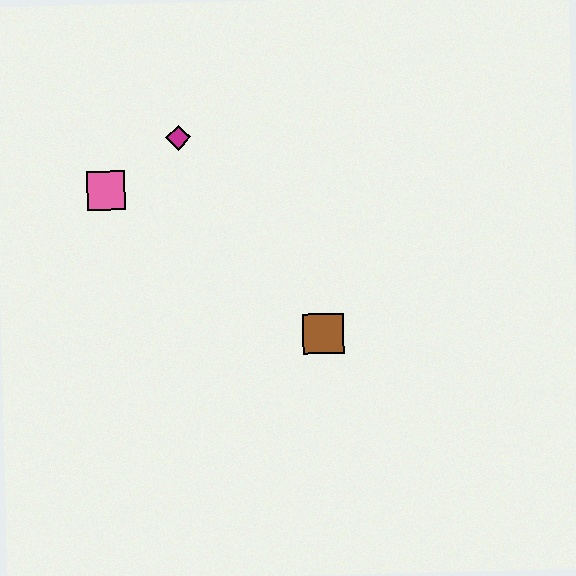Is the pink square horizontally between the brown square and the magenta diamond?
No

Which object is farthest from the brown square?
The pink square is farthest from the brown square.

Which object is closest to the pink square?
The magenta diamond is closest to the pink square.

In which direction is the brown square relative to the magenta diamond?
The brown square is below the magenta diamond.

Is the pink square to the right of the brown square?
No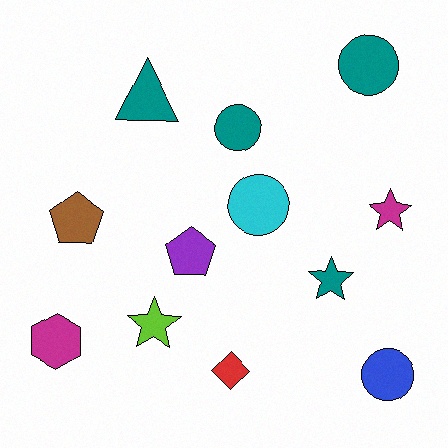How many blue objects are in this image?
There is 1 blue object.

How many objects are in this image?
There are 12 objects.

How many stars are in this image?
There are 3 stars.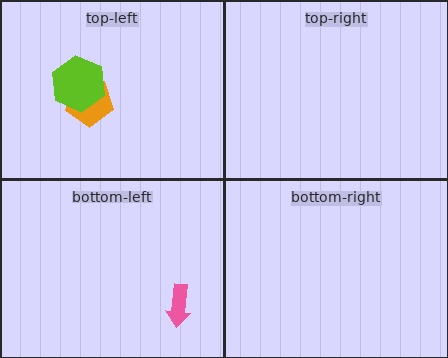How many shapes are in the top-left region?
2.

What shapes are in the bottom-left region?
The pink arrow.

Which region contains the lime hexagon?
The top-left region.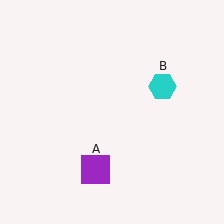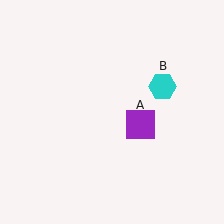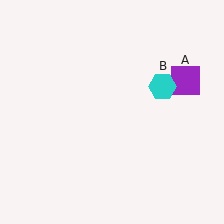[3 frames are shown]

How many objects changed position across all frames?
1 object changed position: purple square (object A).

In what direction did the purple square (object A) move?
The purple square (object A) moved up and to the right.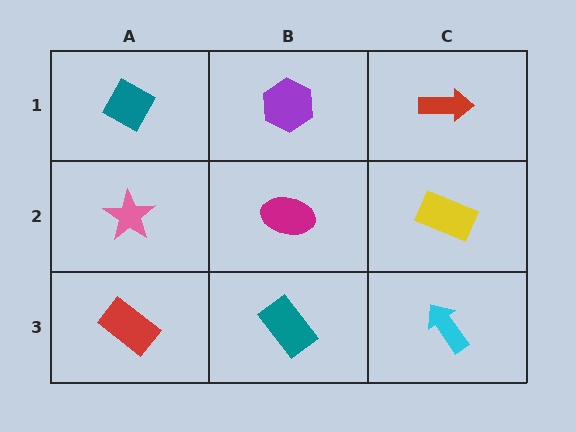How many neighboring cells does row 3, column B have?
3.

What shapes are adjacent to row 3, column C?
A yellow rectangle (row 2, column C), a teal rectangle (row 3, column B).